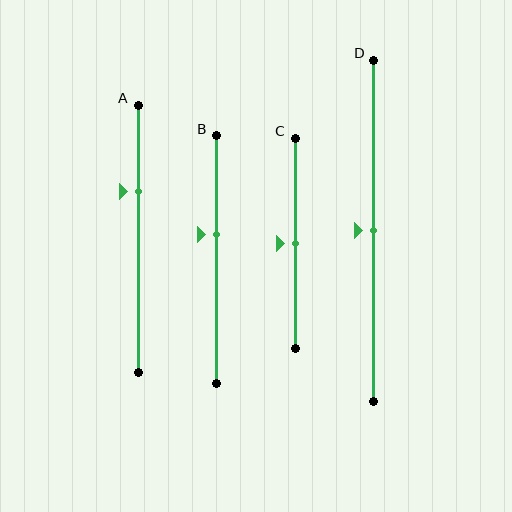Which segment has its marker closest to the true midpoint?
Segment C has its marker closest to the true midpoint.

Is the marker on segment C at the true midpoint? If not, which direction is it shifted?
Yes, the marker on segment C is at the true midpoint.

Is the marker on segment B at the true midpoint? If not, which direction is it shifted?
No, the marker on segment B is shifted upward by about 10% of the segment length.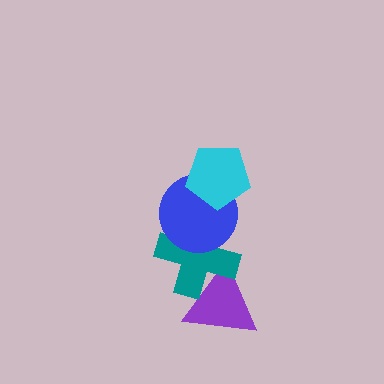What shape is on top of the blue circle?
The cyan pentagon is on top of the blue circle.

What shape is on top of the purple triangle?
The teal cross is on top of the purple triangle.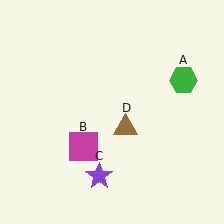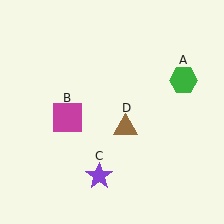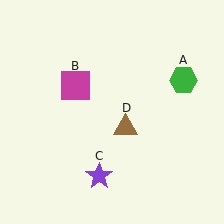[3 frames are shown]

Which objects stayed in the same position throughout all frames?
Green hexagon (object A) and purple star (object C) and brown triangle (object D) remained stationary.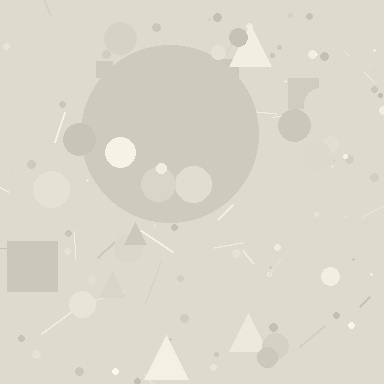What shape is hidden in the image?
A circle is hidden in the image.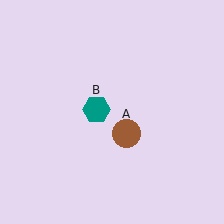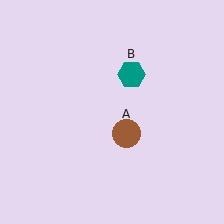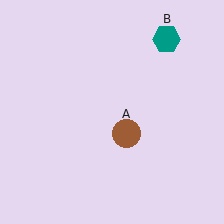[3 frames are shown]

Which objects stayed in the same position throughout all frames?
Brown circle (object A) remained stationary.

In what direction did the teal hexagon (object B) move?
The teal hexagon (object B) moved up and to the right.